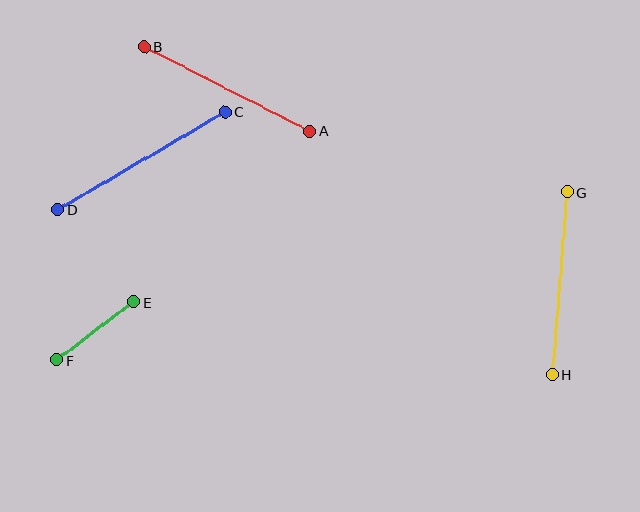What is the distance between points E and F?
The distance is approximately 96 pixels.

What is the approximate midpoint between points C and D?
The midpoint is at approximately (141, 161) pixels.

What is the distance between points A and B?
The distance is approximately 185 pixels.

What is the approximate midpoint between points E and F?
The midpoint is at approximately (95, 331) pixels.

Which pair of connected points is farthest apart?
Points C and D are farthest apart.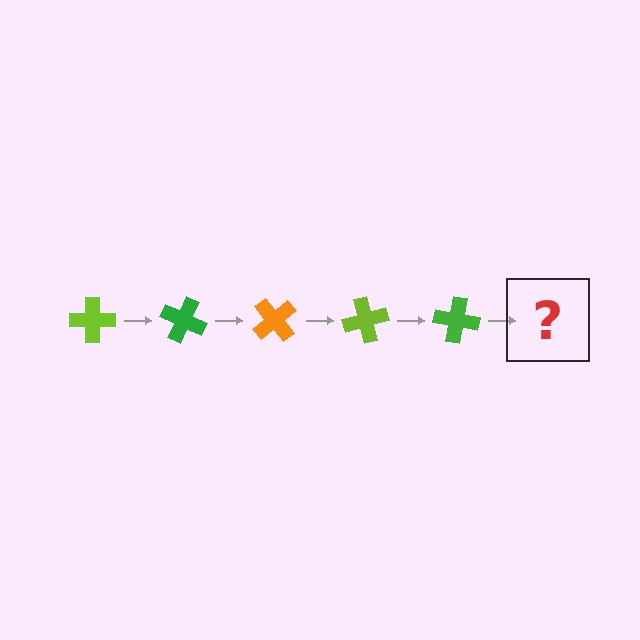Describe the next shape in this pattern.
It should be an orange cross, rotated 125 degrees from the start.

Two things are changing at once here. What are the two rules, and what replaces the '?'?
The two rules are that it rotates 25 degrees each step and the color cycles through lime, green, and orange. The '?' should be an orange cross, rotated 125 degrees from the start.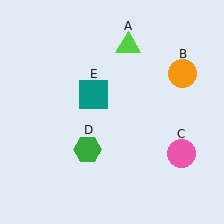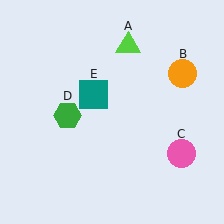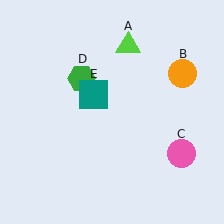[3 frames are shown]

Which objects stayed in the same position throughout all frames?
Lime triangle (object A) and orange circle (object B) and pink circle (object C) and teal square (object E) remained stationary.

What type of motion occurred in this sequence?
The green hexagon (object D) rotated clockwise around the center of the scene.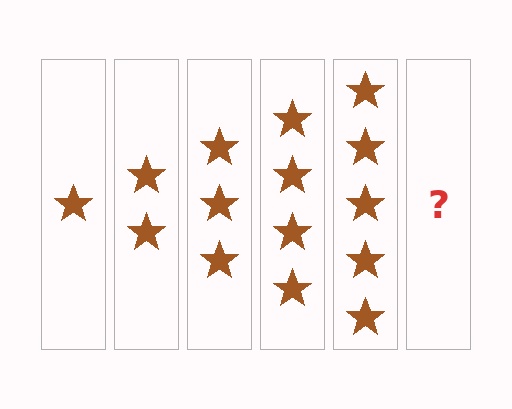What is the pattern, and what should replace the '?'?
The pattern is that each step adds one more star. The '?' should be 6 stars.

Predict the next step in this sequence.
The next step is 6 stars.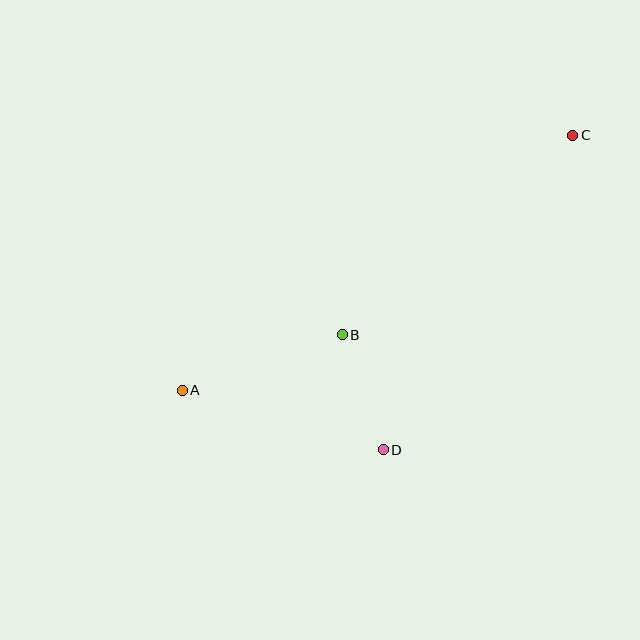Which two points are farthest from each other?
Points A and C are farthest from each other.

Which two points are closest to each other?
Points B and D are closest to each other.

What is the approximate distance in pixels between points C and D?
The distance between C and D is approximately 367 pixels.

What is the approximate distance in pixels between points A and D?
The distance between A and D is approximately 210 pixels.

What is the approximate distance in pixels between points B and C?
The distance between B and C is approximately 305 pixels.